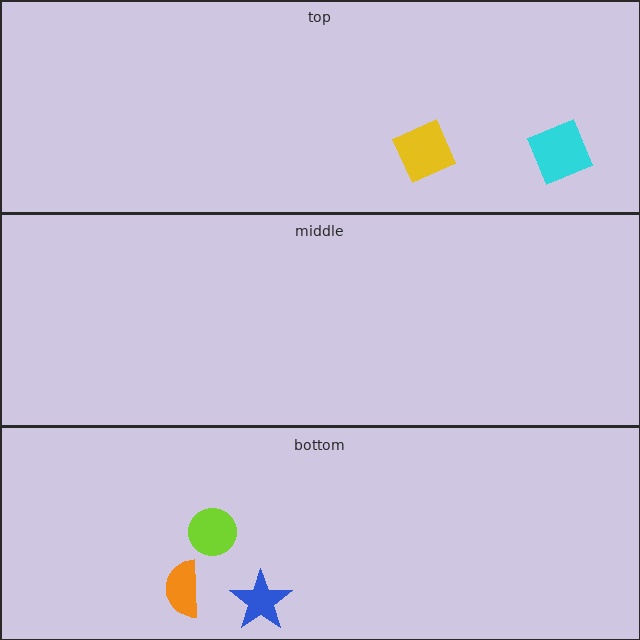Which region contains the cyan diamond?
The top region.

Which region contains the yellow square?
The top region.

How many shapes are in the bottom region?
3.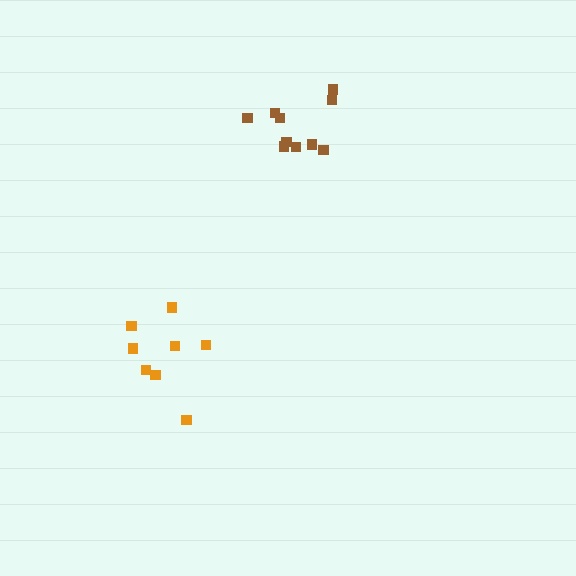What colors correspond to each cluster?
The clusters are colored: orange, brown.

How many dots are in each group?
Group 1: 8 dots, Group 2: 10 dots (18 total).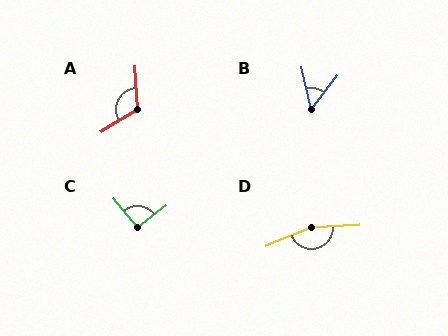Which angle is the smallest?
B, at approximately 50 degrees.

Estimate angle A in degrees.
Approximately 118 degrees.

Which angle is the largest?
D, at approximately 161 degrees.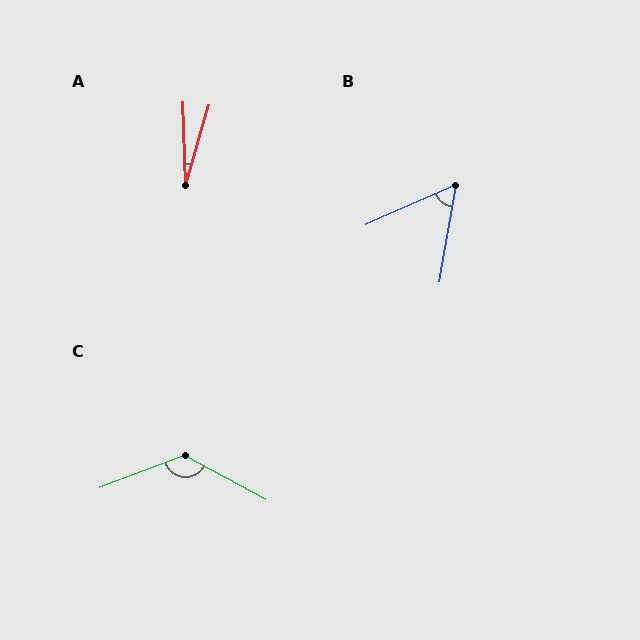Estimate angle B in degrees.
Approximately 56 degrees.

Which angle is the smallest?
A, at approximately 18 degrees.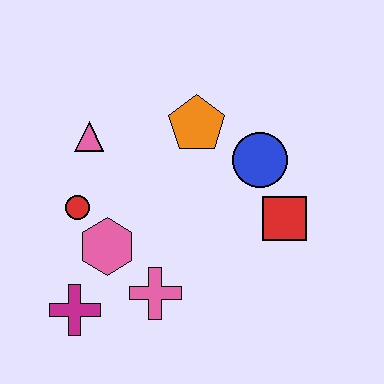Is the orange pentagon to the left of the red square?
Yes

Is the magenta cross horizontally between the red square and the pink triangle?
No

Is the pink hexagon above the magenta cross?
Yes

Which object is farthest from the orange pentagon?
The magenta cross is farthest from the orange pentagon.